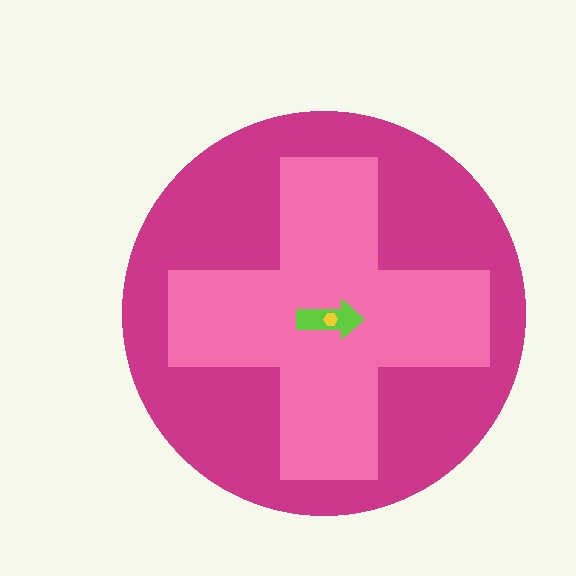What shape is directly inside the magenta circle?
The pink cross.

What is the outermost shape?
The magenta circle.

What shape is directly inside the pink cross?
The lime arrow.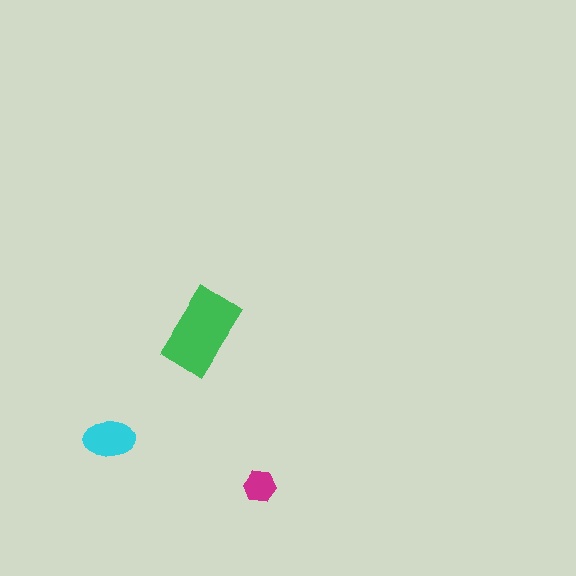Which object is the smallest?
The magenta hexagon.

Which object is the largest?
The green rectangle.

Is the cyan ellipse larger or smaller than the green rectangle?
Smaller.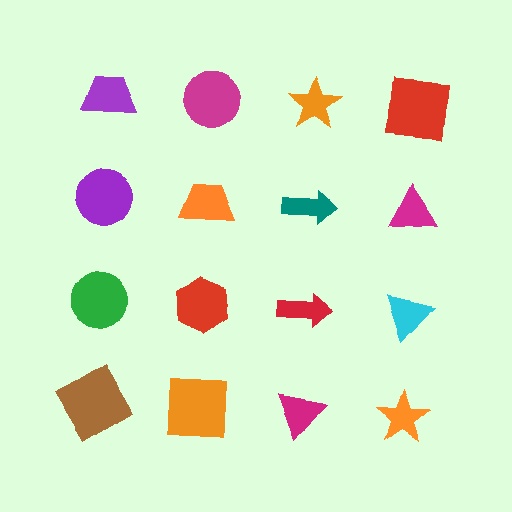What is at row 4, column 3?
A magenta triangle.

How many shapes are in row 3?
4 shapes.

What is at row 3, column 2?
A red hexagon.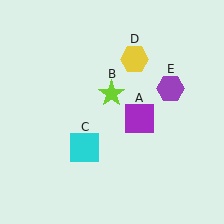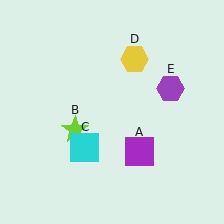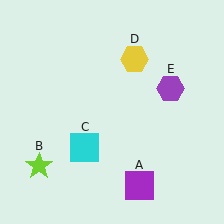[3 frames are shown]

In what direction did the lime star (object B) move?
The lime star (object B) moved down and to the left.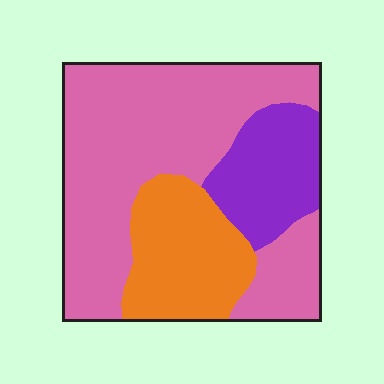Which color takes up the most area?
Pink, at roughly 60%.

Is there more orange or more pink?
Pink.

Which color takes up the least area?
Purple, at roughly 20%.